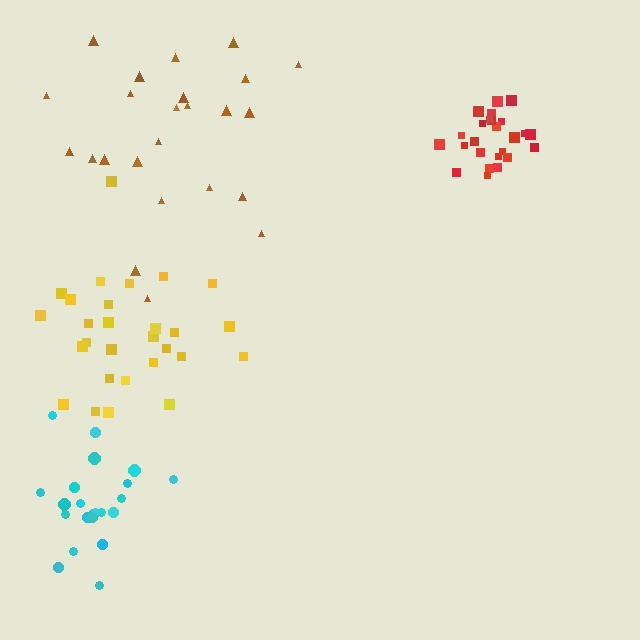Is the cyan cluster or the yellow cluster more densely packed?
Cyan.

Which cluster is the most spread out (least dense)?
Brown.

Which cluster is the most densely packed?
Red.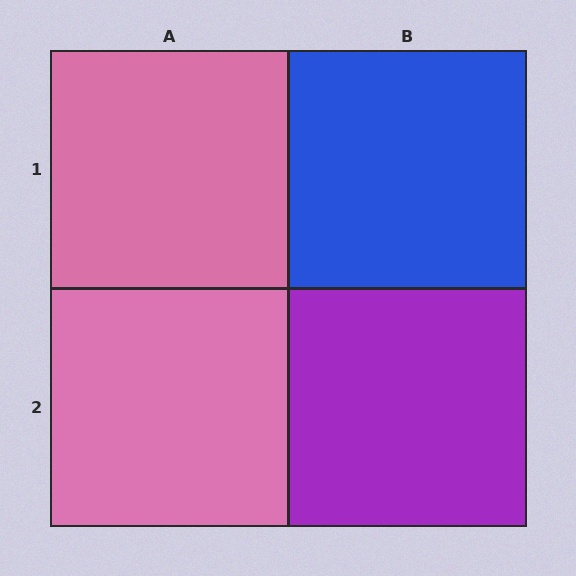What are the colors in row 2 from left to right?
Pink, purple.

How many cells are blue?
1 cell is blue.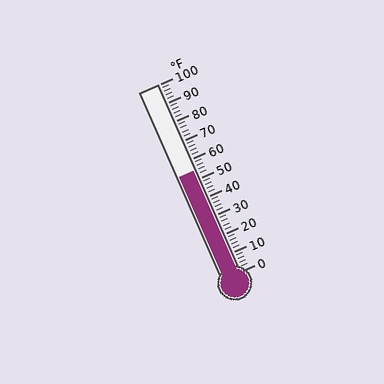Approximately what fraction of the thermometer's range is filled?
The thermometer is filled to approximately 55% of its range.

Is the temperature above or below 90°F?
The temperature is below 90°F.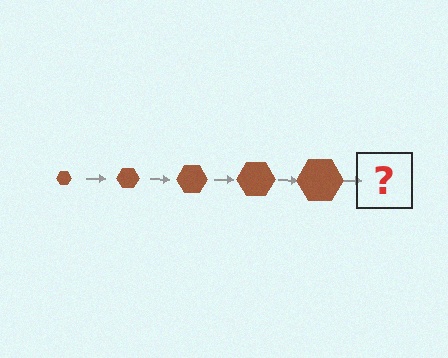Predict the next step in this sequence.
The next step is a brown hexagon, larger than the previous one.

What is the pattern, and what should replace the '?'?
The pattern is that the hexagon gets progressively larger each step. The '?' should be a brown hexagon, larger than the previous one.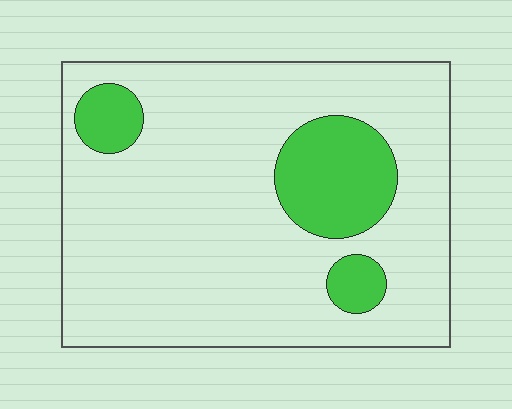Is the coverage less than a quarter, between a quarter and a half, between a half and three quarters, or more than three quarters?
Less than a quarter.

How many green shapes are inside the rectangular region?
3.